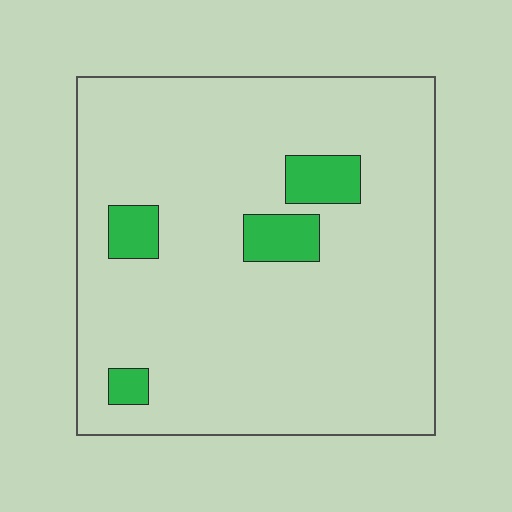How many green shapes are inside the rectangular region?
4.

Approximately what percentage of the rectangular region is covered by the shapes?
Approximately 10%.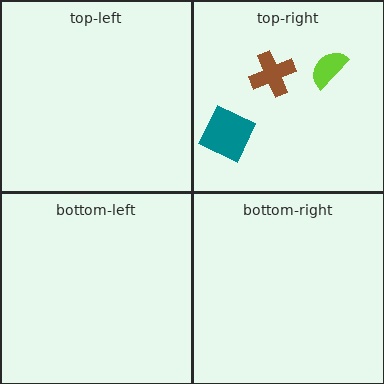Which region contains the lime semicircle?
The top-right region.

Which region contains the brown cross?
The top-right region.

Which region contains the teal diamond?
The top-right region.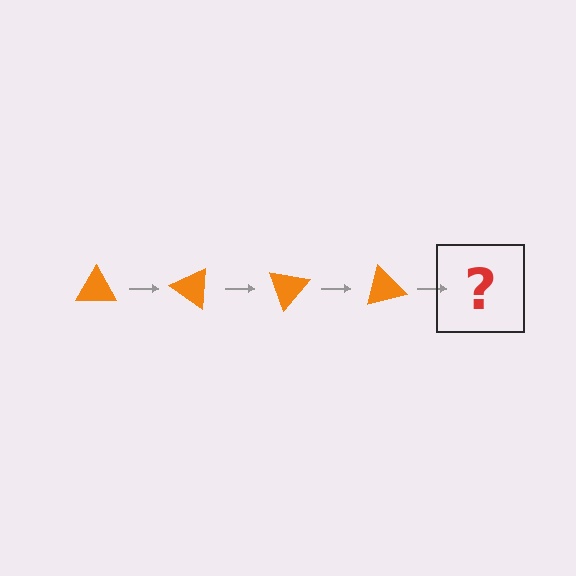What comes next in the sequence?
The next element should be an orange triangle rotated 140 degrees.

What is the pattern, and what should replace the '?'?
The pattern is that the triangle rotates 35 degrees each step. The '?' should be an orange triangle rotated 140 degrees.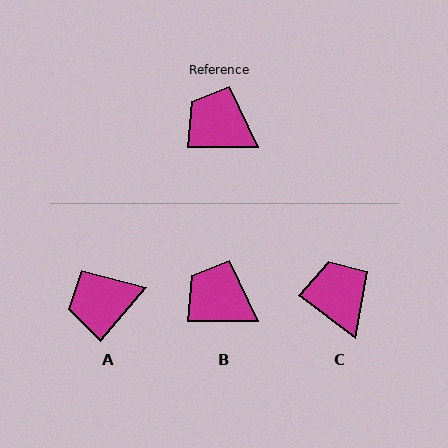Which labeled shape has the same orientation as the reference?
B.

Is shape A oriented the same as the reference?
No, it is off by about 50 degrees.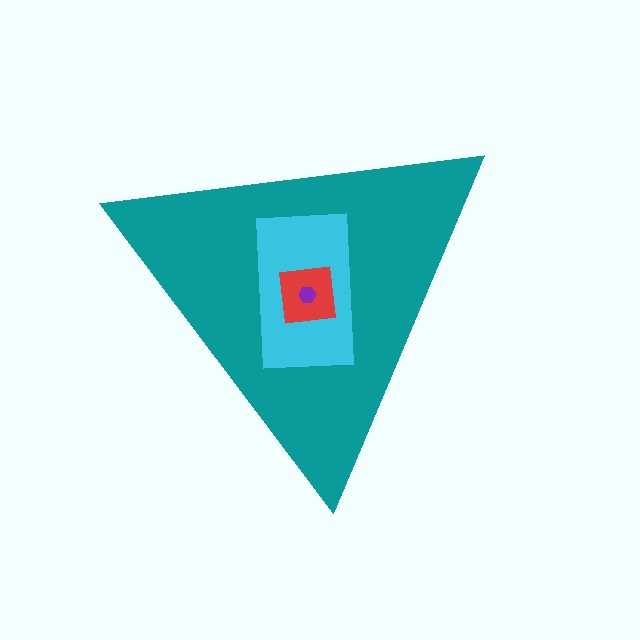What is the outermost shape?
The teal triangle.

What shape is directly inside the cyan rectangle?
The red square.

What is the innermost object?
The purple hexagon.